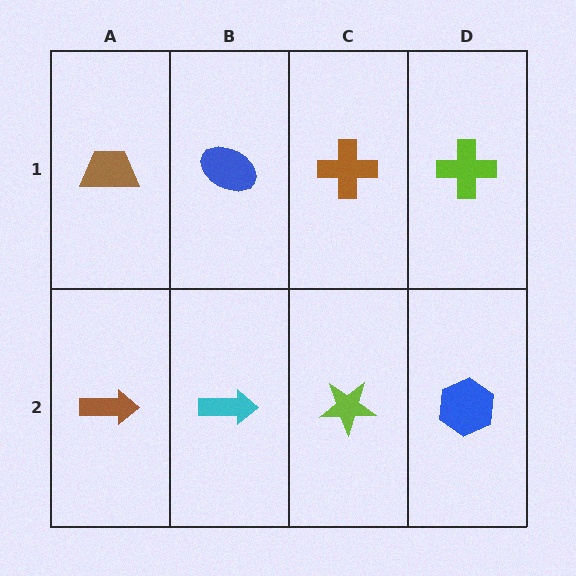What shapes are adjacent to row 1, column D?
A blue hexagon (row 2, column D), a brown cross (row 1, column C).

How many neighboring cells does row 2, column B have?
3.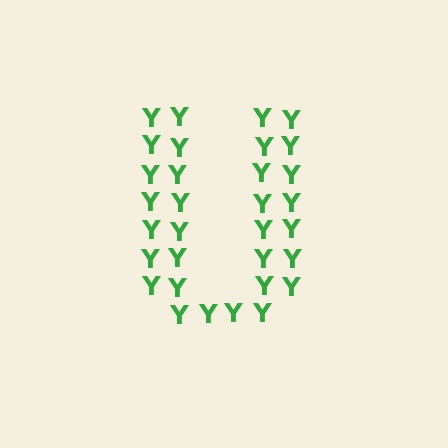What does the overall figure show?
The overall figure shows the letter U.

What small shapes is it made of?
It is made of small letter Y's.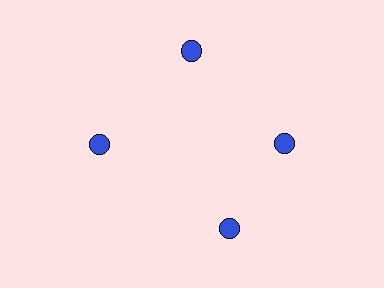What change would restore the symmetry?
The symmetry would be restored by rotating it back into even spacing with its neighbors so that all 4 circles sit at equal angles and equal distance from the center.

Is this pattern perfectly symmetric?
No. The 4 blue circles are arranged in a ring, but one element near the 6 o'clock position is rotated out of alignment along the ring, breaking the 4-fold rotational symmetry.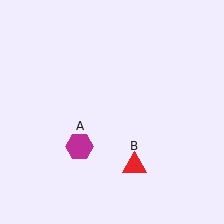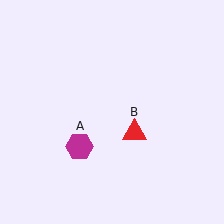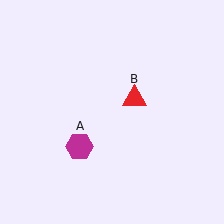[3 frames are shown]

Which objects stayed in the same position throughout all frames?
Magenta hexagon (object A) remained stationary.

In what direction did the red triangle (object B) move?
The red triangle (object B) moved up.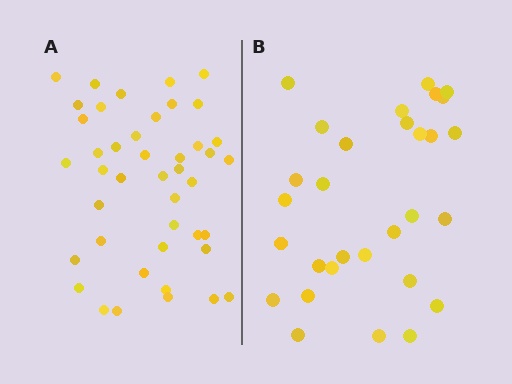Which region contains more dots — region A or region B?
Region A (the left region) has more dots.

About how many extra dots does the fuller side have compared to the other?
Region A has approximately 15 more dots than region B.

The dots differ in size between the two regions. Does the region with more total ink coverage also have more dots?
No. Region B has more total ink coverage because its dots are larger, but region A actually contains more individual dots. Total area can be misleading — the number of items is what matters here.